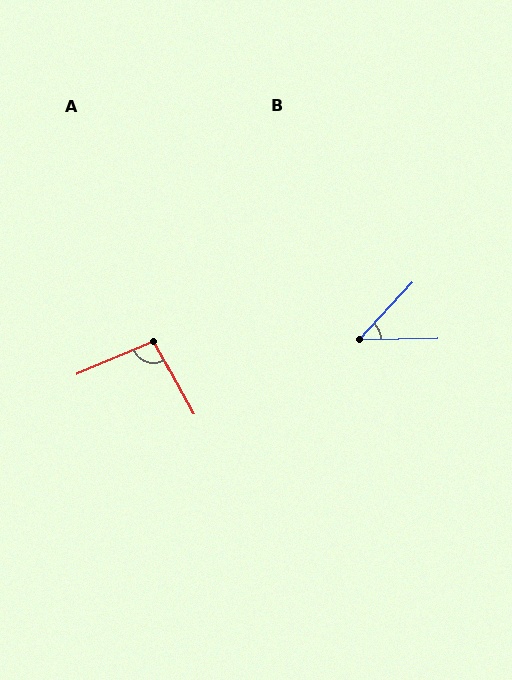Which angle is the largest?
A, at approximately 96 degrees.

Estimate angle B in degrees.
Approximately 46 degrees.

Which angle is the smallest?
B, at approximately 46 degrees.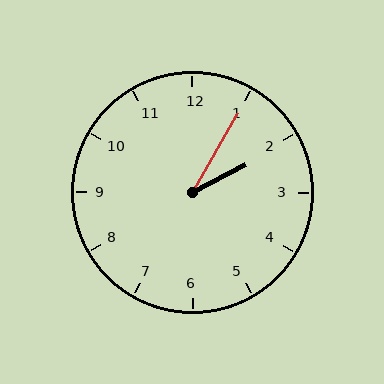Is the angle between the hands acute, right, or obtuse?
It is acute.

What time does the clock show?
2:05.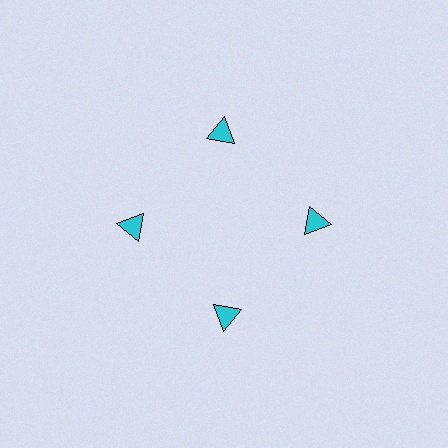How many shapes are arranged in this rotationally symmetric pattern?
There are 4 shapes, arranged in 4 groups of 1.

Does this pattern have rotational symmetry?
Yes, this pattern has 4-fold rotational symmetry. It looks the same after rotating 90 degrees around the center.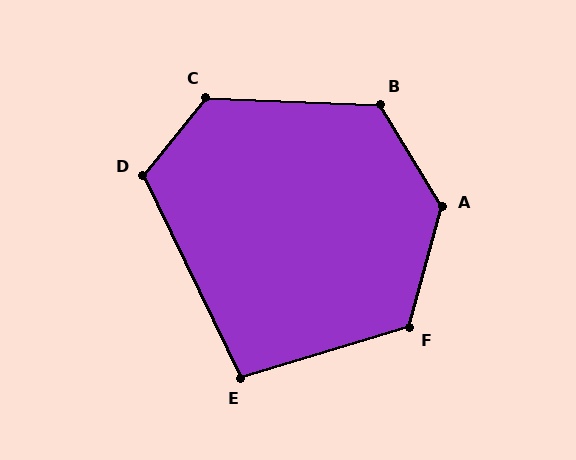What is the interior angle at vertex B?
Approximately 123 degrees (obtuse).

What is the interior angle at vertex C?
Approximately 127 degrees (obtuse).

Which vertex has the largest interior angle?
A, at approximately 134 degrees.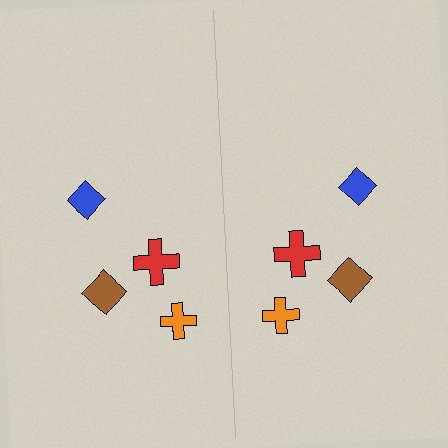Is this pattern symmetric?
Yes, this pattern has bilateral (reflection) symmetry.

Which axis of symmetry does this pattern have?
The pattern has a vertical axis of symmetry running through the center of the image.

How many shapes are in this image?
There are 8 shapes in this image.